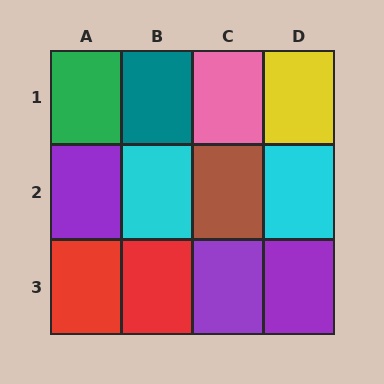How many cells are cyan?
2 cells are cyan.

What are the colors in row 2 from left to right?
Purple, cyan, brown, cyan.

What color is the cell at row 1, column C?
Pink.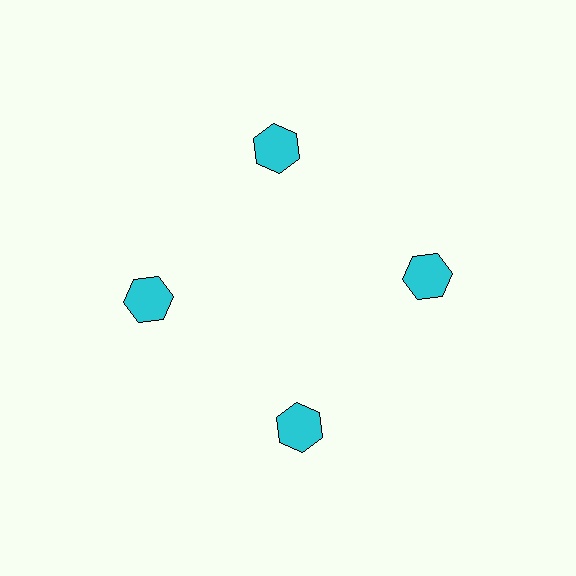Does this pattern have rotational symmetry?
Yes, this pattern has 4-fold rotational symmetry. It looks the same after rotating 90 degrees around the center.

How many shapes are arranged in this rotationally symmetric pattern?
There are 4 shapes, arranged in 4 groups of 1.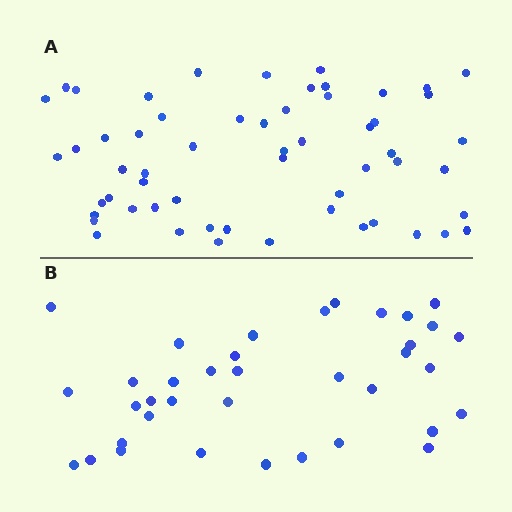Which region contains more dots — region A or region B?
Region A (the top region) has more dots.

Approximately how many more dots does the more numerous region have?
Region A has approximately 20 more dots than region B.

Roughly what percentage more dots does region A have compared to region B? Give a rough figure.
About 55% more.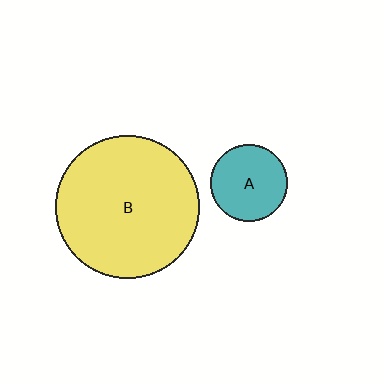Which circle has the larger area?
Circle B (yellow).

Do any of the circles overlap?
No, none of the circles overlap.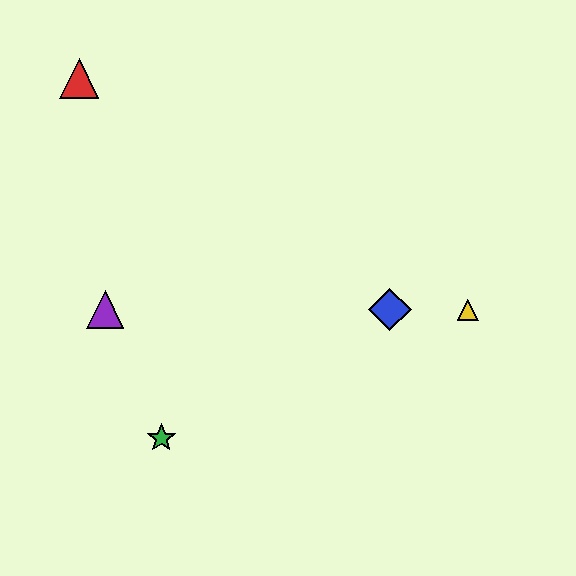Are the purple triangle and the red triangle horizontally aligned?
No, the purple triangle is at y≈310 and the red triangle is at y≈79.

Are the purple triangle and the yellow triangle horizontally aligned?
Yes, both are at y≈310.